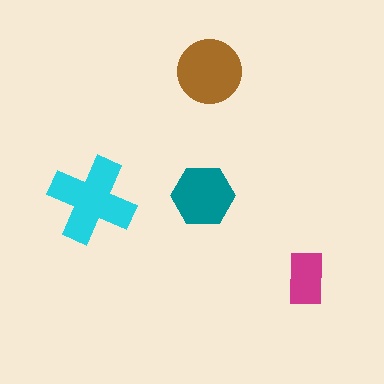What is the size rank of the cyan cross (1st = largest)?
1st.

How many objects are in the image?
There are 4 objects in the image.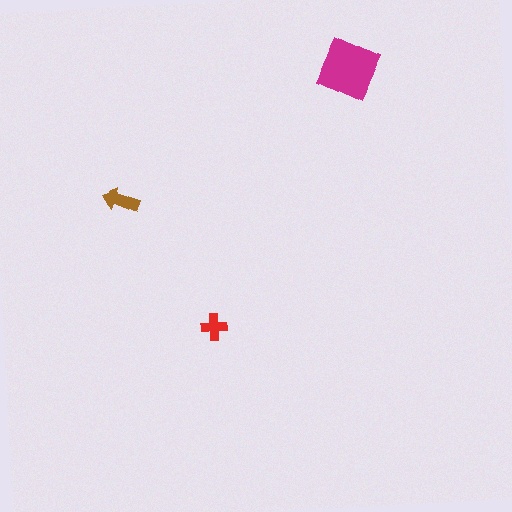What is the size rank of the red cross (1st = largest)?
3rd.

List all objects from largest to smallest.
The magenta diamond, the brown arrow, the red cross.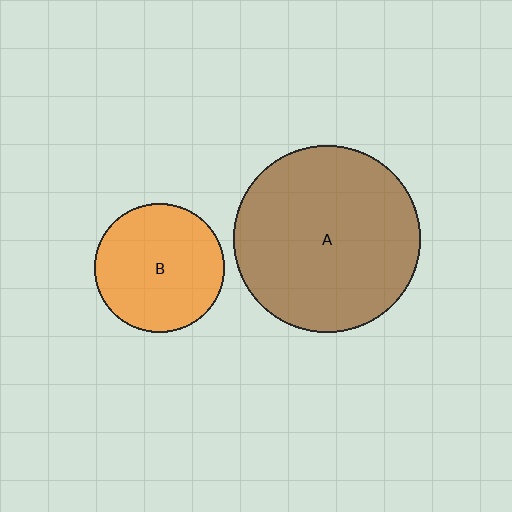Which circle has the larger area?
Circle A (brown).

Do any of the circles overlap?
No, none of the circles overlap.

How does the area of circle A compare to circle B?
Approximately 2.1 times.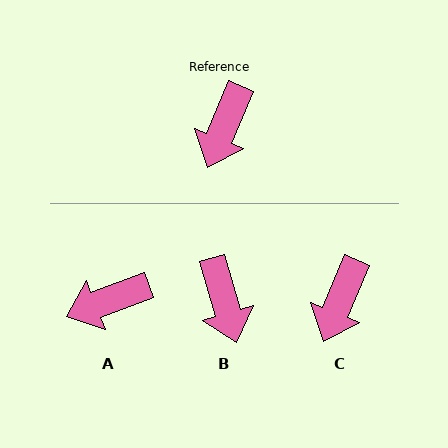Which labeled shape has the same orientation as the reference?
C.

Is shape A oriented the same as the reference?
No, it is off by about 47 degrees.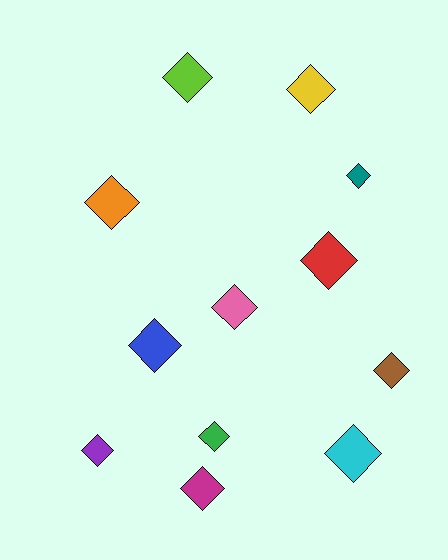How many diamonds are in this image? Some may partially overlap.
There are 12 diamonds.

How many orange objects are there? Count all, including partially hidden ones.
There is 1 orange object.